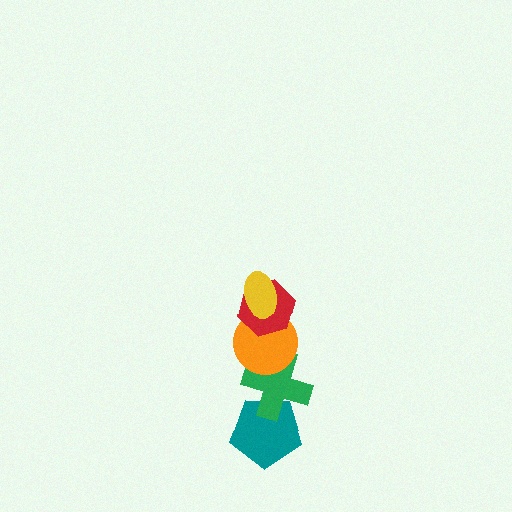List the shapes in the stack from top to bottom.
From top to bottom: the yellow ellipse, the red hexagon, the orange circle, the green cross, the teal pentagon.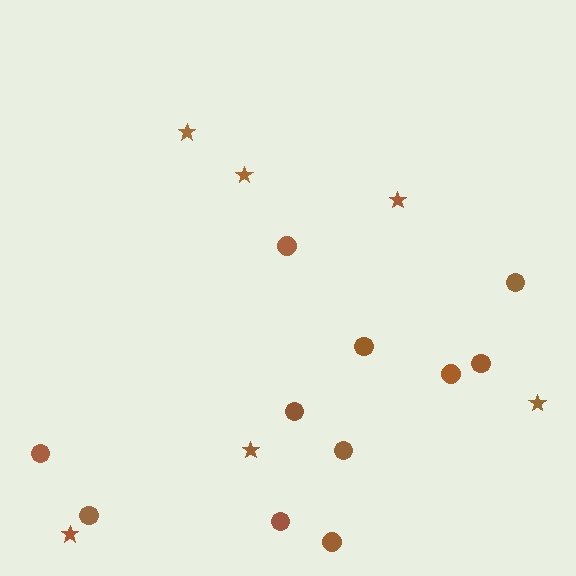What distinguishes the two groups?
There are 2 groups: one group of circles (11) and one group of stars (6).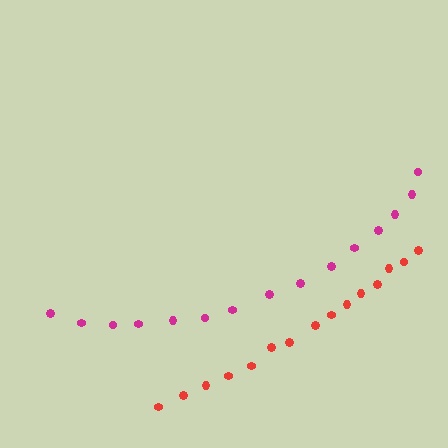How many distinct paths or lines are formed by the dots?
There are 2 distinct paths.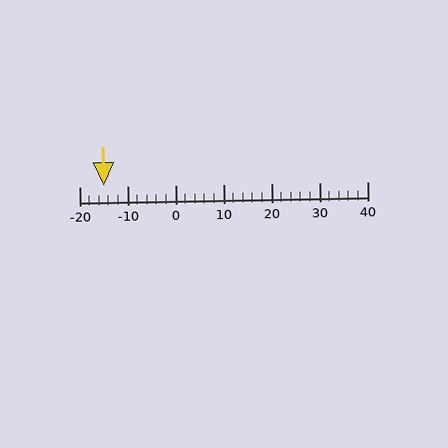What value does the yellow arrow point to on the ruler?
The yellow arrow points to approximately -15.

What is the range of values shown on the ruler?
The ruler shows values from -20 to 40.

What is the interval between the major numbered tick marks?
The major tick marks are spaced 10 units apart.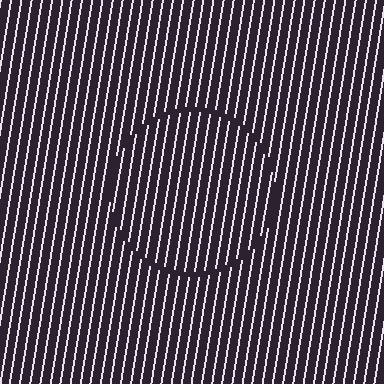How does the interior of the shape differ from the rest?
The interior of the shape contains the same grating, shifted by half a period — the contour is defined by the phase discontinuity where line-ends from the inner and outer gratings abut.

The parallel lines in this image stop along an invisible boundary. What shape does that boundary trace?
An illusory circle. The interior of the shape contains the same grating, shifted by half a period — the contour is defined by the phase discontinuity where line-ends from the inner and outer gratings abut.